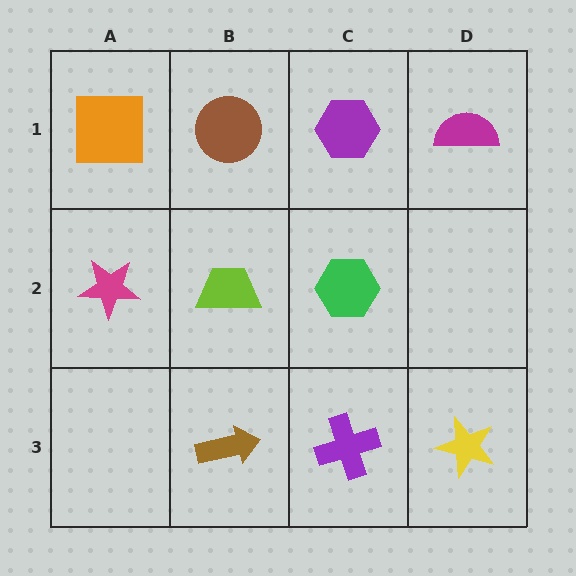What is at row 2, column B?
A lime trapezoid.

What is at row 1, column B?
A brown circle.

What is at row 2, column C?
A green hexagon.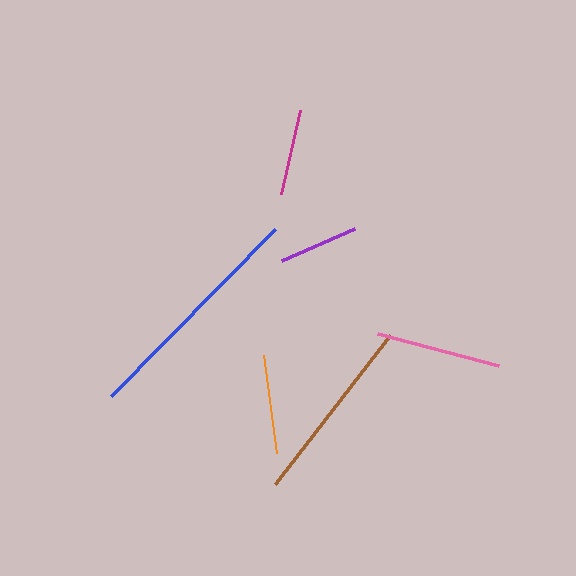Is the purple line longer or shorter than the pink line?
The pink line is longer than the purple line.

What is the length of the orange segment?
The orange segment is approximately 98 pixels long.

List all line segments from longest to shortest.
From longest to shortest: blue, brown, pink, orange, magenta, purple.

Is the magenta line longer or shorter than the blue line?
The blue line is longer than the magenta line.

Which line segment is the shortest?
The purple line is the shortest at approximately 80 pixels.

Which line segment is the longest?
The blue line is the longest at approximately 235 pixels.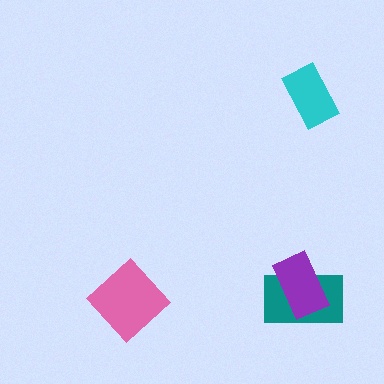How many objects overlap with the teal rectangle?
1 object overlaps with the teal rectangle.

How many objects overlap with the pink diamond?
0 objects overlap with the pink diamond.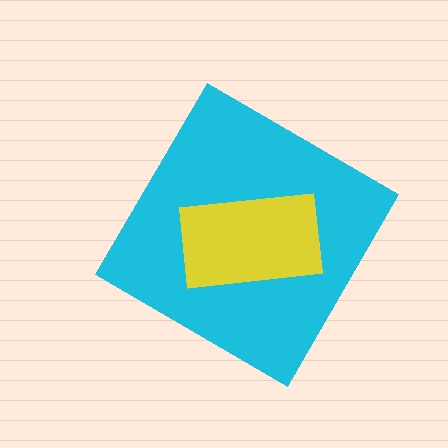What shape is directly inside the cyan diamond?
The yellow rectangle.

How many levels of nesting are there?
2.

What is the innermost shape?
The yellow rectangle.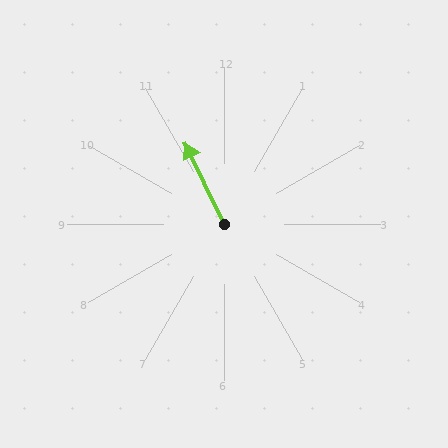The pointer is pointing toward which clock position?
Roughly 11 o'clock.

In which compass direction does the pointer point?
Northwest.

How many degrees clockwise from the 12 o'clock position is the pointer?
Approximately 334 degrees.